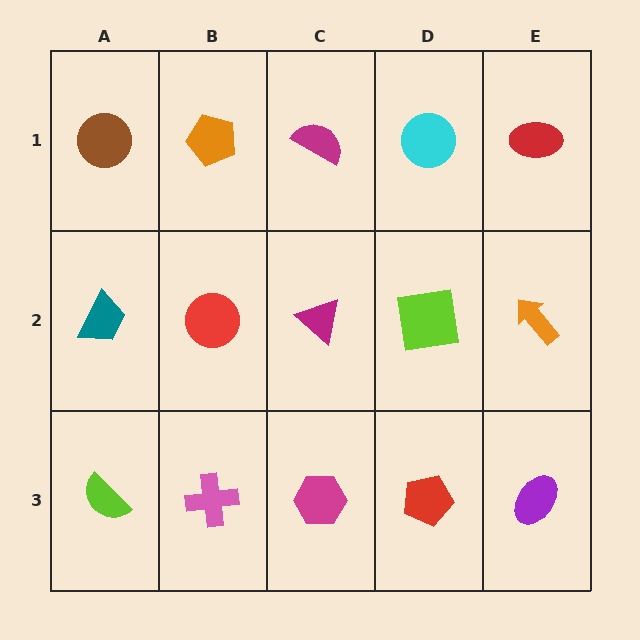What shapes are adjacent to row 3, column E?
An orange arrow (row 2, column E), a red pentagon (row 3, column D).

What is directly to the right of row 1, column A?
An orange pentagon.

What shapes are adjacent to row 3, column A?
A teal trapezoid (row 2, column A), a pink cross (row 3, column B).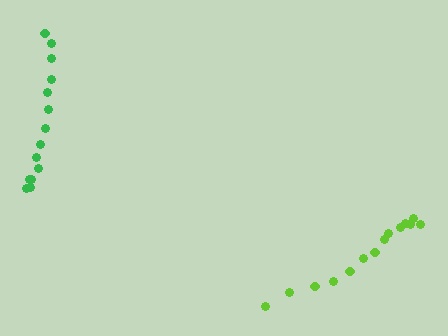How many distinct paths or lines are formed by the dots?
There are 2 distinct paths.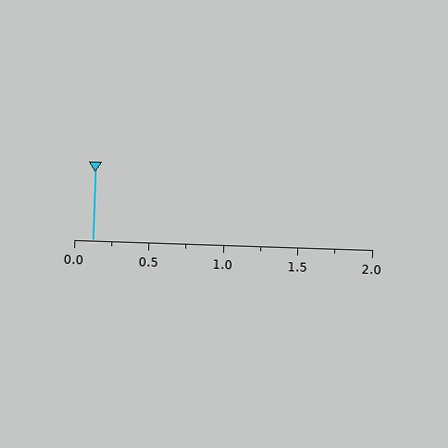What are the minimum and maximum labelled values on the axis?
The axis runs from 0.0 to 2.0.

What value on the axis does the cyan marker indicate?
The marker indicates approximately 0.12.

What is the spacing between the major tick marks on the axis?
The major ticks are spaced 0.5 apart.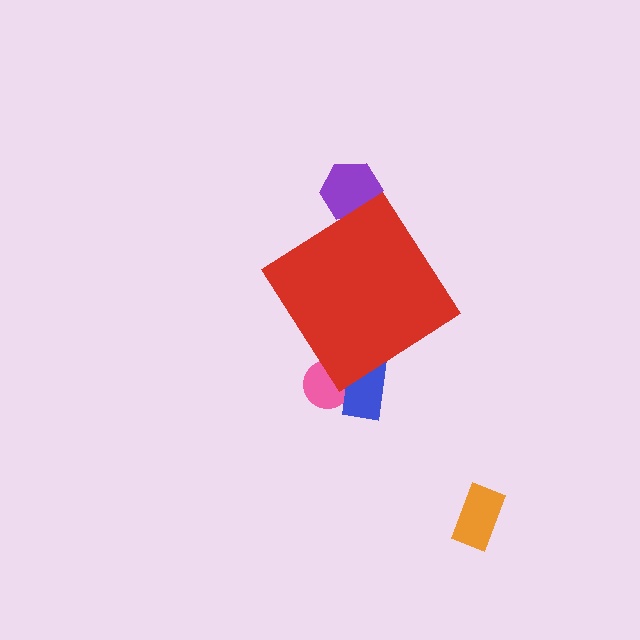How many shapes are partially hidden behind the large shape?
3 shapes are partially hidden.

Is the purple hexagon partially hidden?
Yes, the purple hexagon is partially hidden behind the red diamond.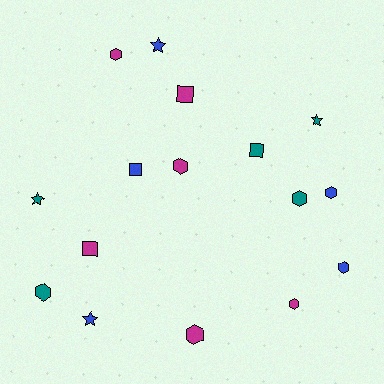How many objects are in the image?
There are 16 objects.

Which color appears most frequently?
Magenta, with 6 objects.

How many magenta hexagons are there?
There are 4 magenta hexagons.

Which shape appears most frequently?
Hexagon, with 8 objects.